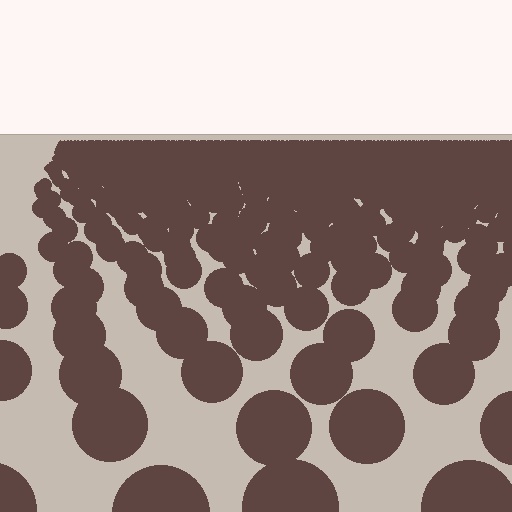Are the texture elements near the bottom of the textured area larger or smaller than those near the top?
Larger. Near the bottom, elements are closer to the viewer and appear at a bigger on-screen size.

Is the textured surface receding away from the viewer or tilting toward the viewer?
The surface is receding away from the viewer. Texture elements get smaller and denser toward the top.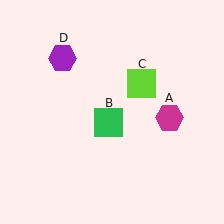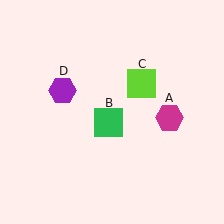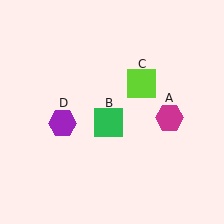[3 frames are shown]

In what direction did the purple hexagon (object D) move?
The purple hexagon (object D) moved down.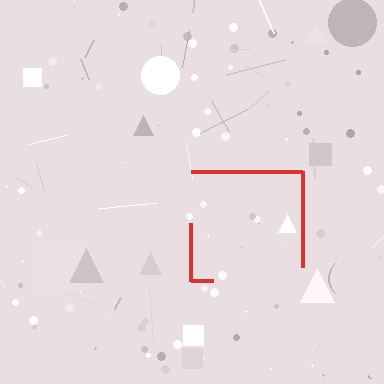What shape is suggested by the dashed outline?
The dashed outline suggests a square.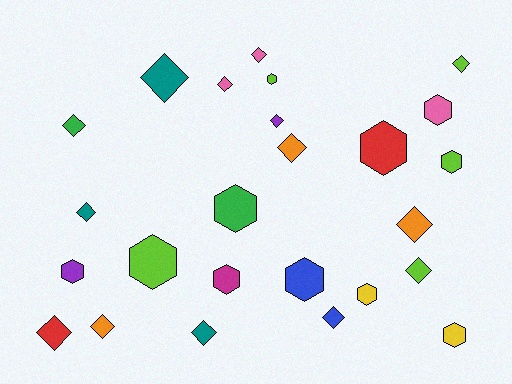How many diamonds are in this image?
There are 14 diamonds.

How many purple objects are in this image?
There are 2 purple objects.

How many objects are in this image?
There are 25 objects.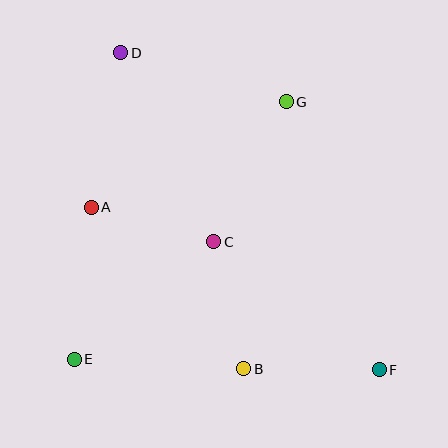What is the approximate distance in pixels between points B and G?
The distance between B and G is approximately 271 pixels.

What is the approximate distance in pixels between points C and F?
The distance between C and F is approximately 210 pixels.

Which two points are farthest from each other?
Points D and F are farthest from each other.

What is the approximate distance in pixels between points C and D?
The distance between C and D is approximately 210 pixels.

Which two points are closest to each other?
Points A and C are closest to each other.